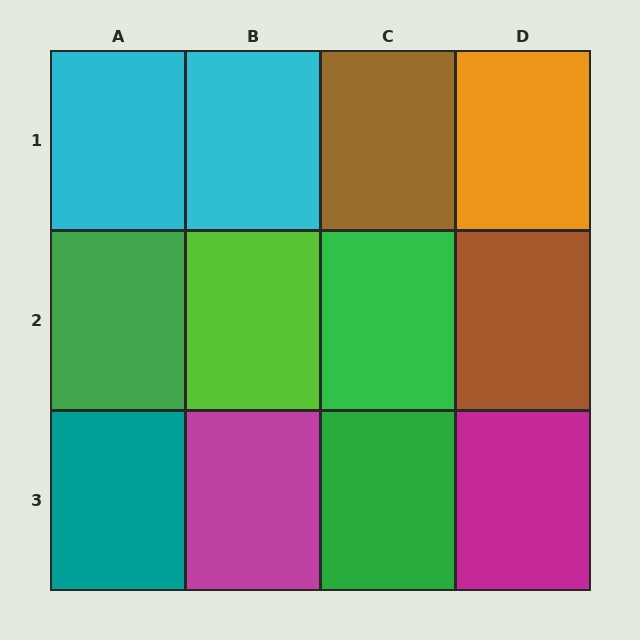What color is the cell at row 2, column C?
Green.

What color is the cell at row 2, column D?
Brown.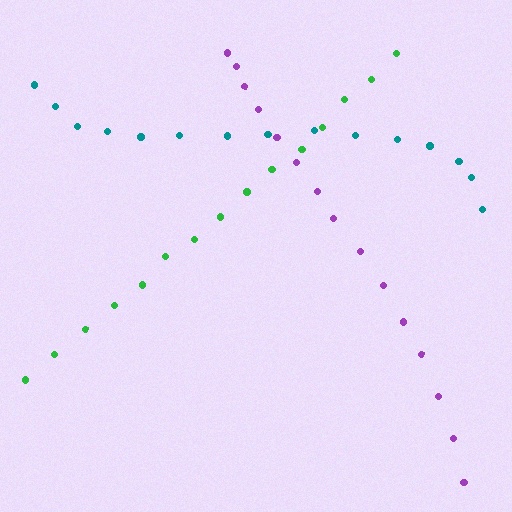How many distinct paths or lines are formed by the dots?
There are 3 distinct paths.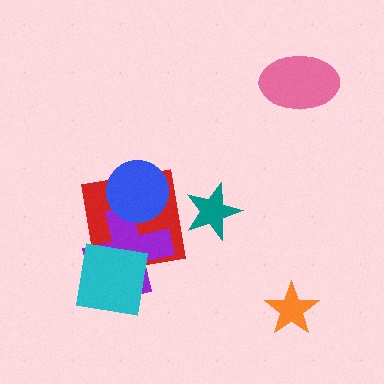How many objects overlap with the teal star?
0 objects overlap with the teal star.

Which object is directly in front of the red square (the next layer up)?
The purple cross is directly in front of the red square.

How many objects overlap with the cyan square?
2 objects overlap with the cyan square.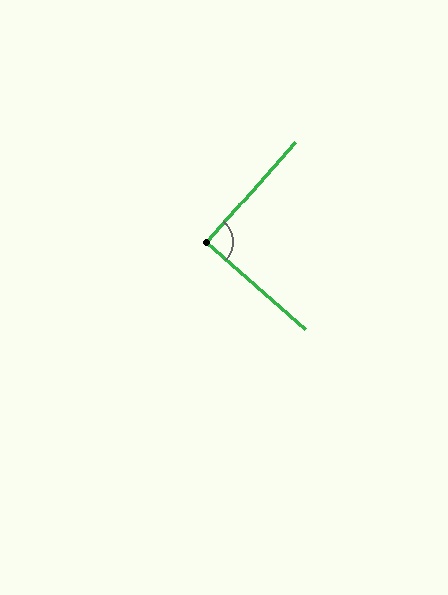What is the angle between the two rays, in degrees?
Approximately 90 degrees.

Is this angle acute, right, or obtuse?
It is approximately a right angle.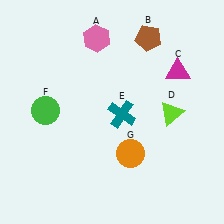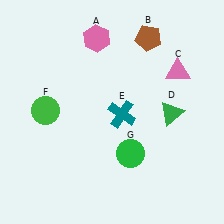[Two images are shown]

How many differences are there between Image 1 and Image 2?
There are 3 differences between the two images.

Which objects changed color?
C changed from magenta to pink. D changed from lime to green. G changed from orange to green.